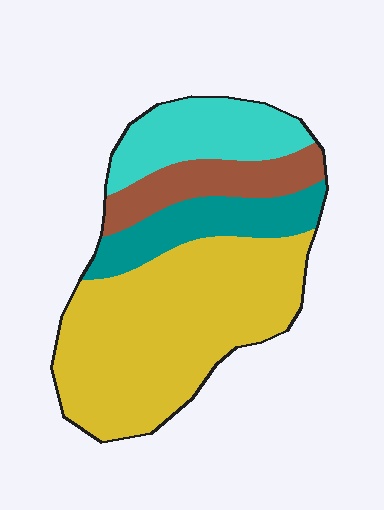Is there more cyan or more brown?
Cyan.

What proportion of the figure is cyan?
Cyan covers roughly 20% of the figure.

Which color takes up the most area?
Yellow, at roughly 55%.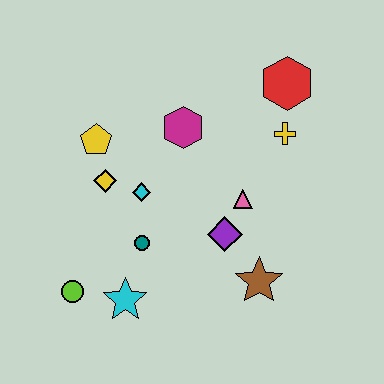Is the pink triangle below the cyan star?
No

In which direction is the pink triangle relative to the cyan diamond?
The pink triangle is to the right of the cyan diamond.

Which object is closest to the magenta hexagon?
The cyan diamond is closest to the magenta hexagon.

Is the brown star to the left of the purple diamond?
No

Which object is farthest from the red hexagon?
The lime circle is farthest from the red hexagon.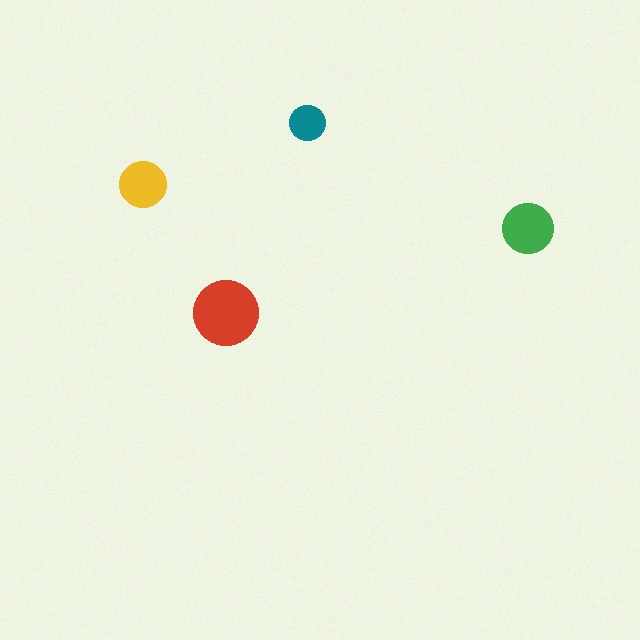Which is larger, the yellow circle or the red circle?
The red one.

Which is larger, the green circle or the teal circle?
The green one.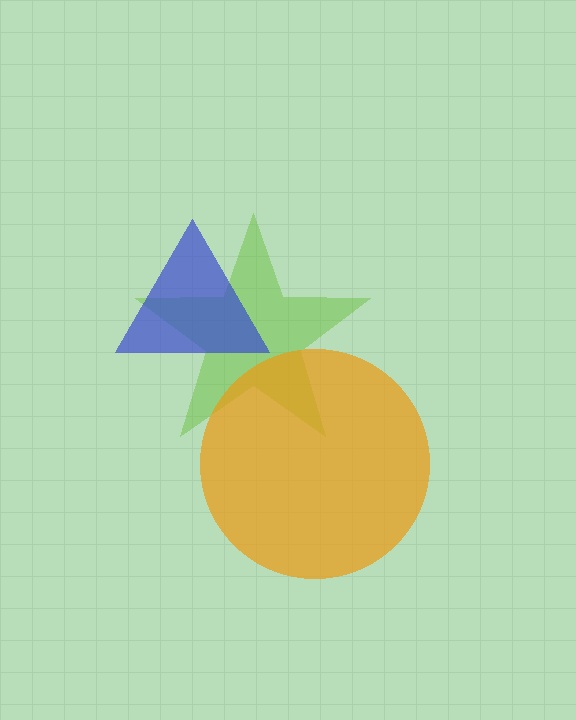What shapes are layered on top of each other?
The layered shapes are: a lime star, a blue triangle, an orange circle.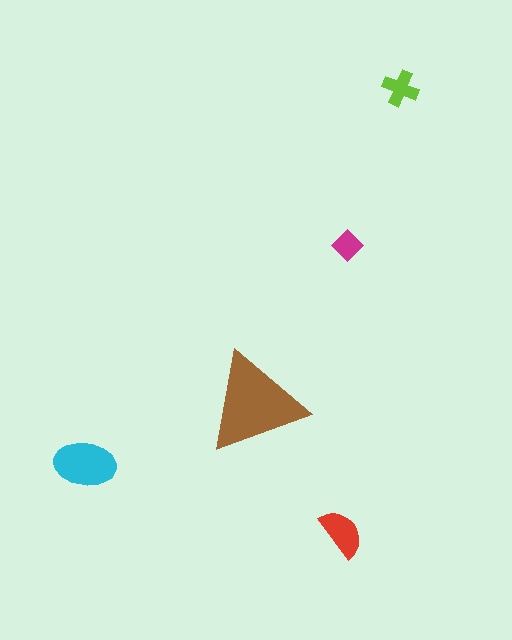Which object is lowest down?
The red semicircle is bottommost.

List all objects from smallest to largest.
The magenta diamond, the lime cross, the red semicircle, the cyan ellipse, the brown triangle.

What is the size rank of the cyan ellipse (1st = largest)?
2nd.